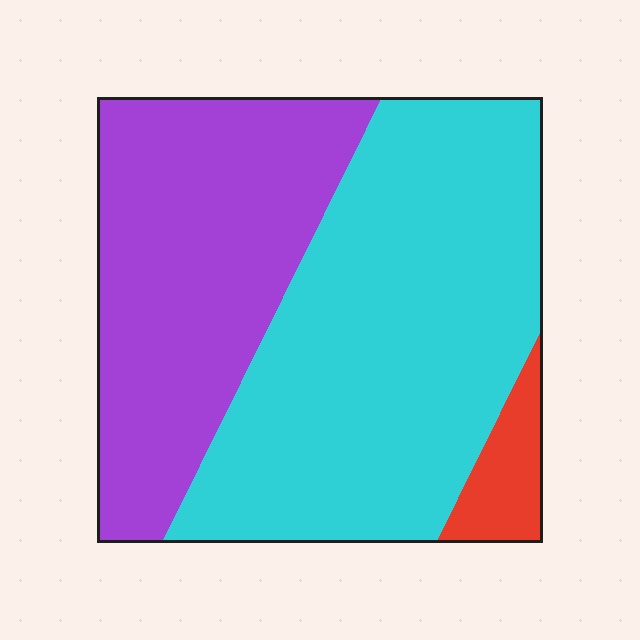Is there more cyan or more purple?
Cyan.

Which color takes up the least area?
Red, at roughly 5%.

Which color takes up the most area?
Cyan, at roughly 55%.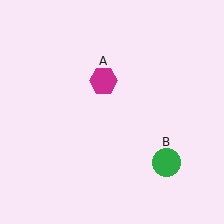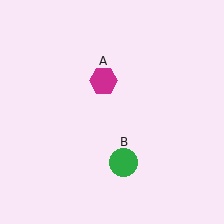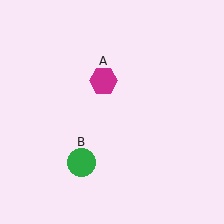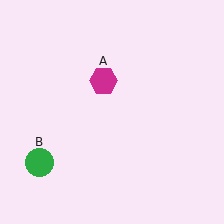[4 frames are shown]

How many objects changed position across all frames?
1 object changed position: green circle (object B).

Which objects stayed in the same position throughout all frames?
Magenta hexagon (object A) remained stationary.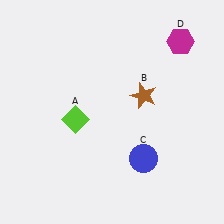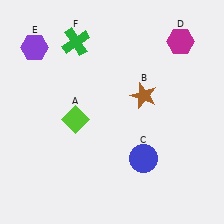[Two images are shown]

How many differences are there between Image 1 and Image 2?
There are 2 differences between the two images.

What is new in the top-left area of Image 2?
A purple hexagon (E) was added in the top-left area of Image 2.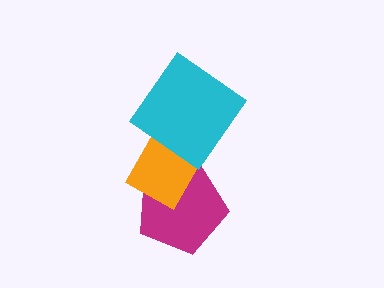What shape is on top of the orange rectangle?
The cyan diamond is on top of the orange rectangle.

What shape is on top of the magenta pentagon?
The orange rectangle is on top of the magenta pentagon.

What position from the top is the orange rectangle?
The orange rectangle is 2nd from the top.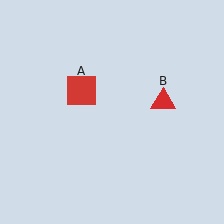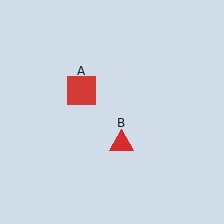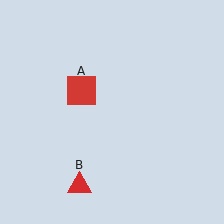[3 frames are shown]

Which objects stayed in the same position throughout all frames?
Red square (object A) remained stationary.